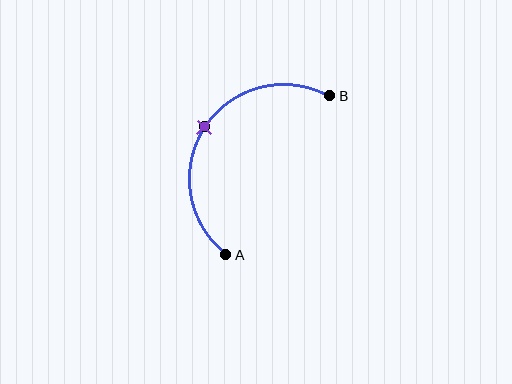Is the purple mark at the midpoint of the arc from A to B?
Yes. The purple mark lies on the arc at equal arc-length from both A and B — it is the arc midpoint.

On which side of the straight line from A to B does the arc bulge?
The arc bulges to the left of the straight line connecting A and B.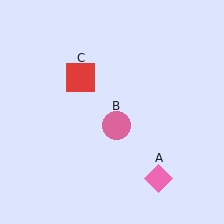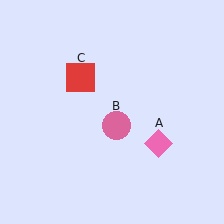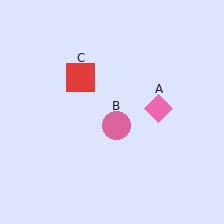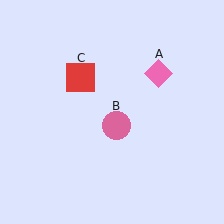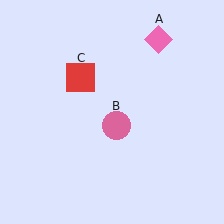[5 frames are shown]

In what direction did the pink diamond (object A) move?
The pink diamond (object A) moved up.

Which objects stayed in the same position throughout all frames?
Pink circle (object B) and red square (object C) remained stationary.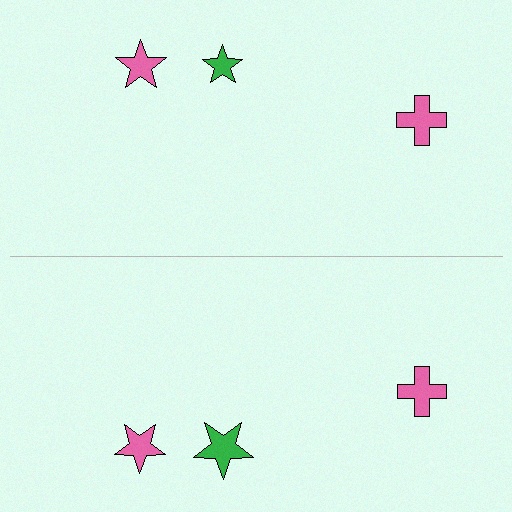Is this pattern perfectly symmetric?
No, the pattern is not perfectly symmetric. The green star on the bottom side has a different size than its mirror counterpart.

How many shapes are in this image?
There are 6 shapes in this image.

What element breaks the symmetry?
The green star on the bottom side has a different size than its mirror counterpart.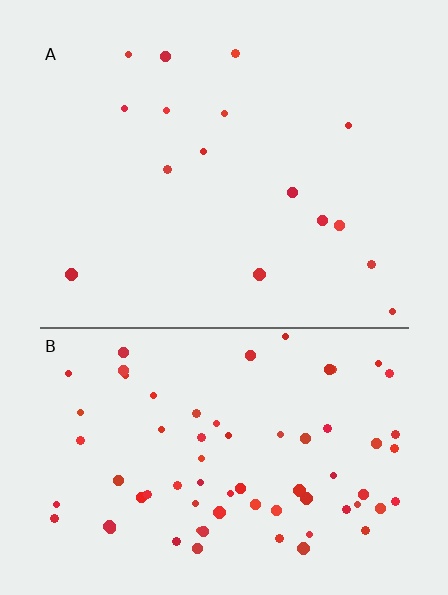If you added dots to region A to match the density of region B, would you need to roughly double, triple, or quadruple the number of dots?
Approximately quadruple.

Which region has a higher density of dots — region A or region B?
B (the bottom).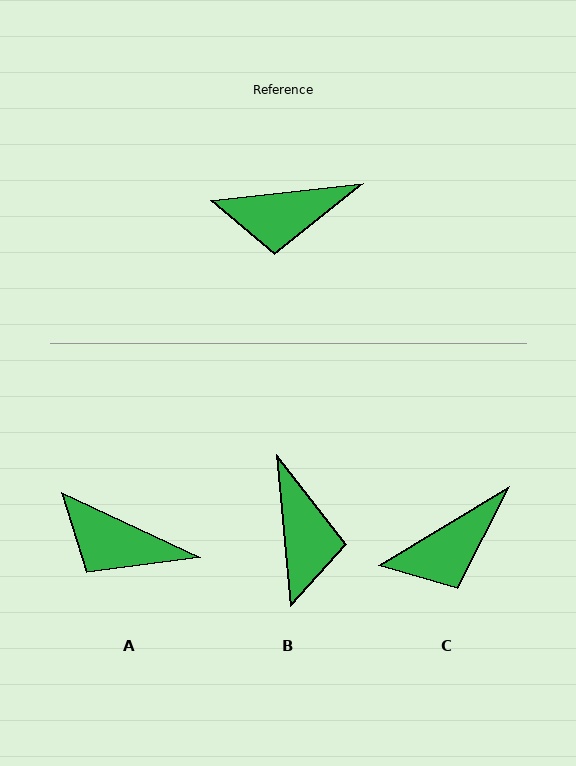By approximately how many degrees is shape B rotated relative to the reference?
Approximately 89 degrees counter-clockwise.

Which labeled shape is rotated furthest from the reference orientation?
B, about 89 degrees away.